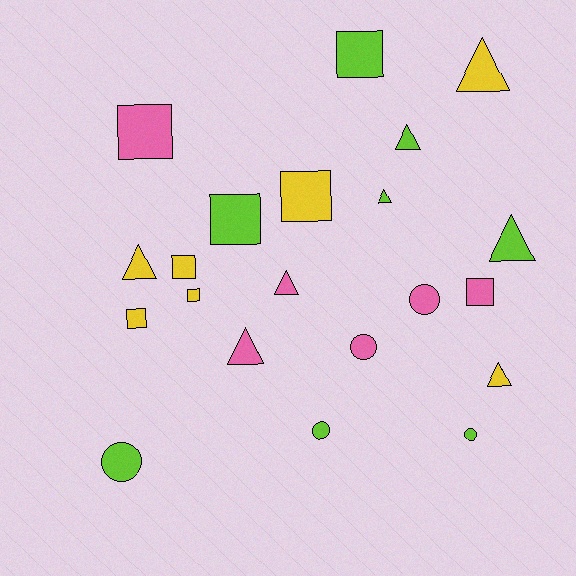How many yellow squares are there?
There are 4 yellow squares.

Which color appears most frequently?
Lime, with 8 objects.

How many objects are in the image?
There are 21 objects.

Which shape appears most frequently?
Triangle, with 8 objects.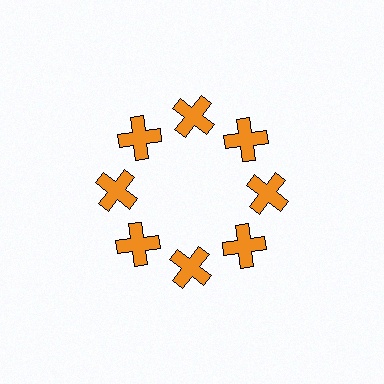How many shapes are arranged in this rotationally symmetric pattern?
There are 8 shapes, arranged in 8 groups of 1.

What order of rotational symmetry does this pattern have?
This pattern has 8-fold rotational symmetry.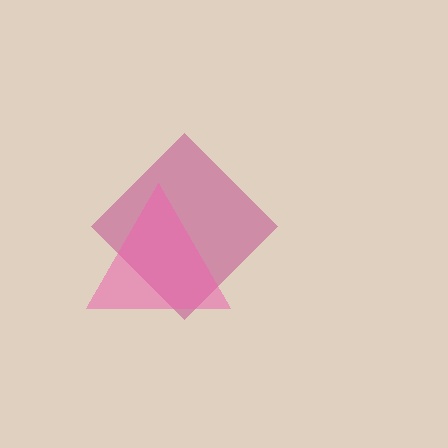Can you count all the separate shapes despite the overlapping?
Yes, there are 2 separate shapes.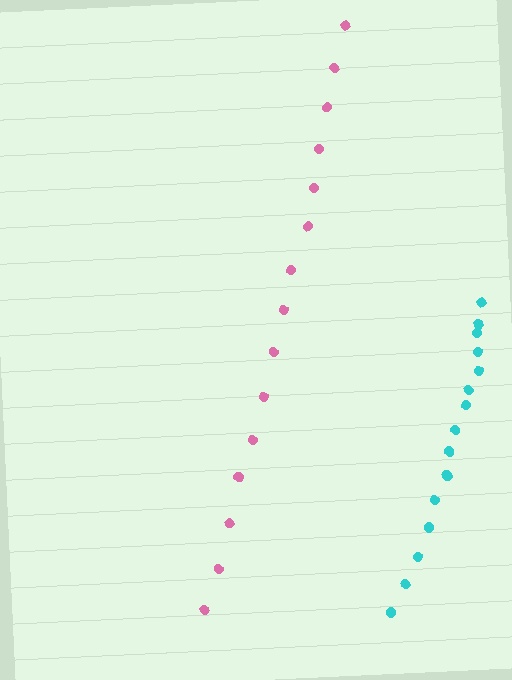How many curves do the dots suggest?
There are 2 distinct paths.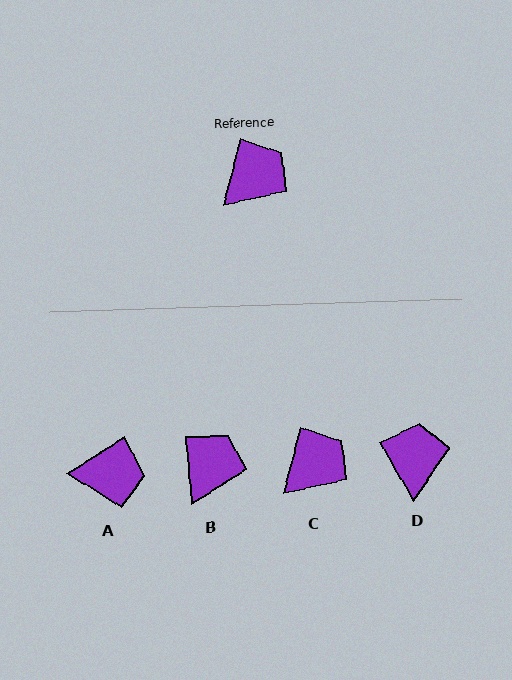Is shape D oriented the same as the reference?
No, it is off by about 45 degrees.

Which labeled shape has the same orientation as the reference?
C.